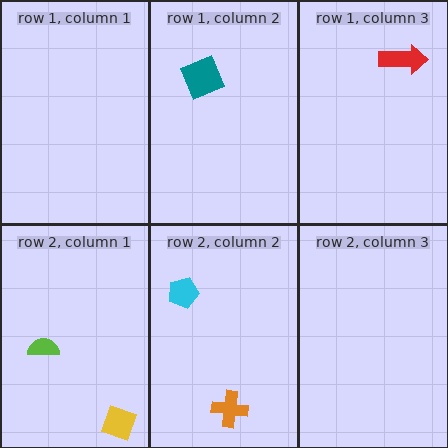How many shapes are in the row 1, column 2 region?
1.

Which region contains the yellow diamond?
The row 2, column 1 region.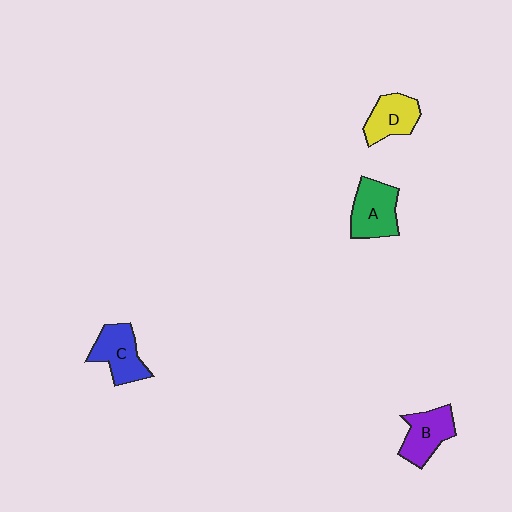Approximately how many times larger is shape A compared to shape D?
Approximately 1.2 times.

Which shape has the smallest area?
Shape D (yellow).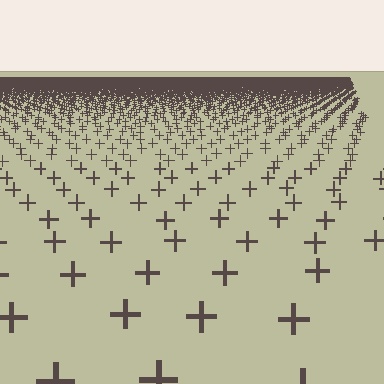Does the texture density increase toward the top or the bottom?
Density increases toward the top.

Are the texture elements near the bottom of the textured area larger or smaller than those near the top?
Larger. Near the bottom, elements are closer to the viewer and appear at a bigger on-screen size.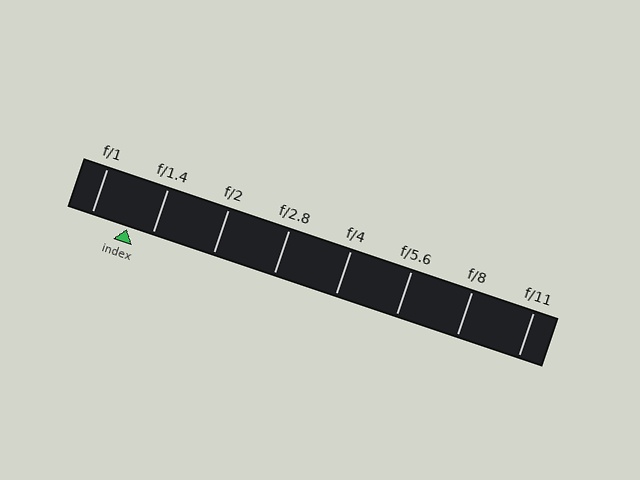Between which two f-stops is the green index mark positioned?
The index mark is between f/1 and f/1.4.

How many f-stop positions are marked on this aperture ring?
There are 8 f-stop positions marked.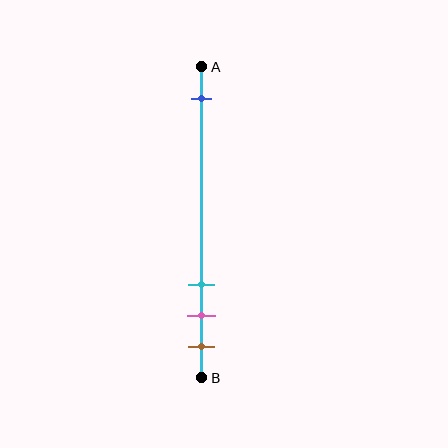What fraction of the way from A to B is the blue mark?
The blue mark is approximately 10% (0.1) of the way from A to B.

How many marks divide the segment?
There are 4 marks dividing the segment.